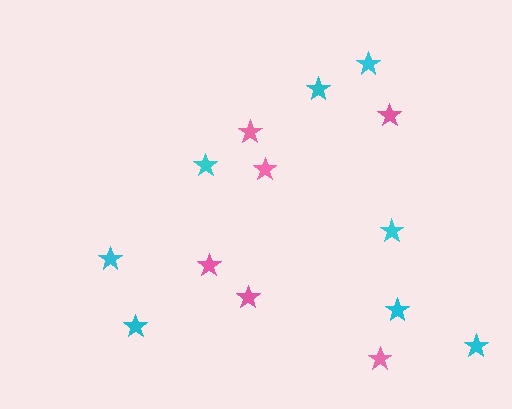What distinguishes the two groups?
There are 2 groups: one group of cyan stars (8) and one group of pink stars (6).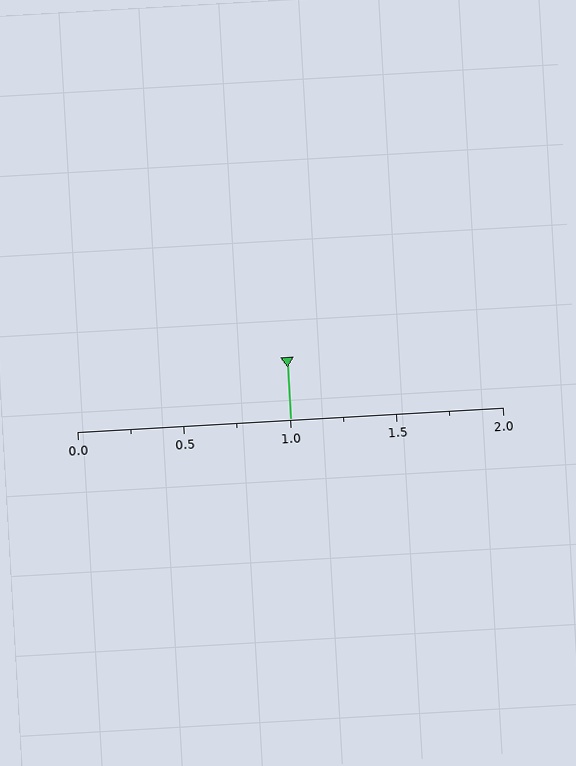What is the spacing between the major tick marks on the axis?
The major ticks are spaced 0.5 apart.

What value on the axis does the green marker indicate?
The marker indicates approximately 1.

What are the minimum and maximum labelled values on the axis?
The axis runs from 0.0 to 2.0.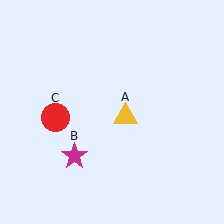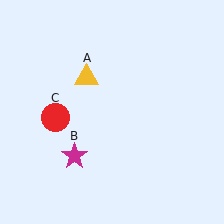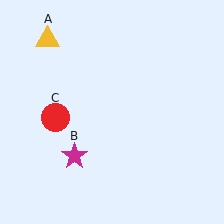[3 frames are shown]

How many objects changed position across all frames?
1 object changed position: yellow triangle (object A).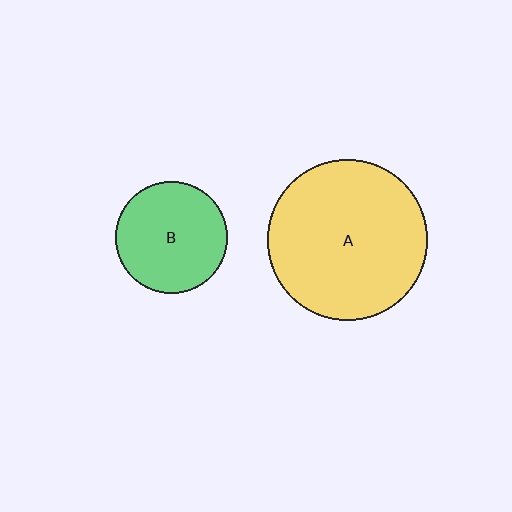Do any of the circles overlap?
No, none of the circles overlap.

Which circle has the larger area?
Circle A (yellow).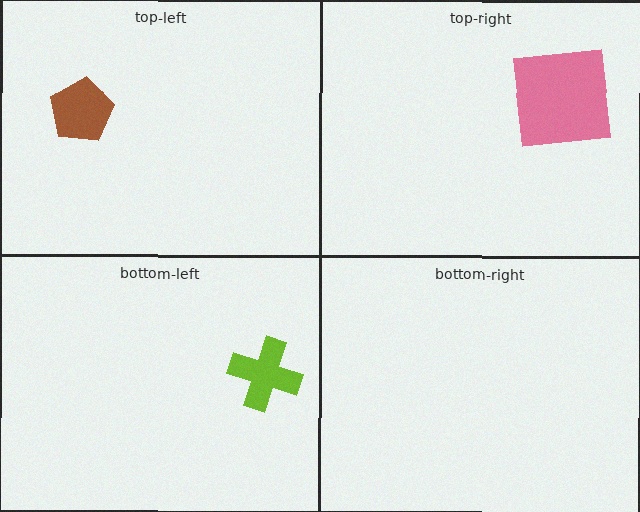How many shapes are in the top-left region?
1.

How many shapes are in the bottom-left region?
1.